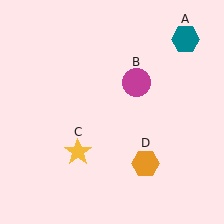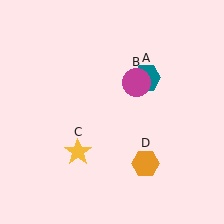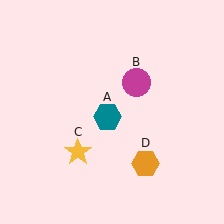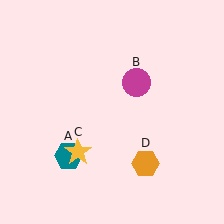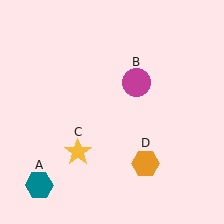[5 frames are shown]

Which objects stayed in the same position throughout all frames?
Magenta circle (object B) and yellow star (object C) and orange hexagon (object D) remained stationary.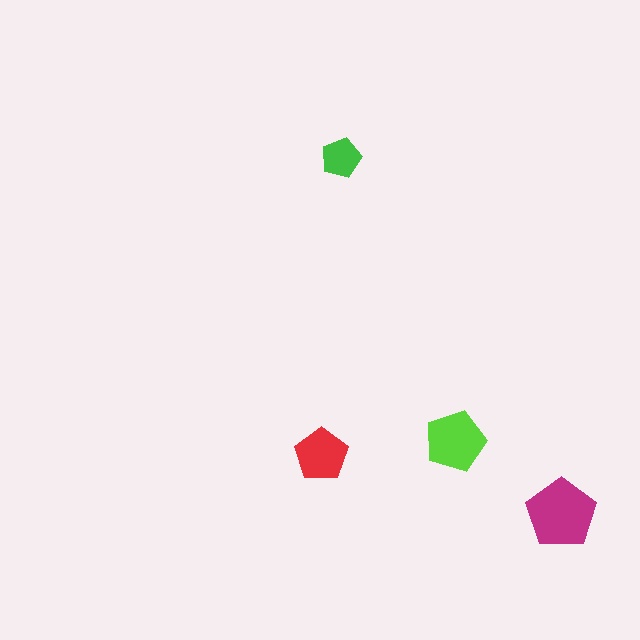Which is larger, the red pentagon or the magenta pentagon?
The magenta one.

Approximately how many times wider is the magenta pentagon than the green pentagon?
About 2 times wider.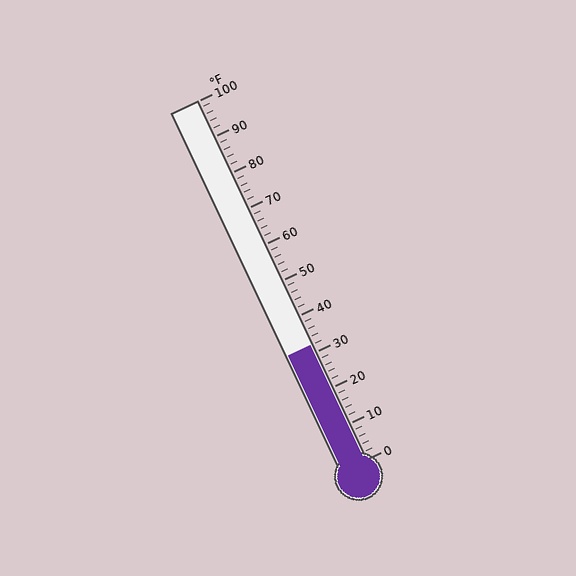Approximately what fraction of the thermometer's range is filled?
The thermometer is filled to approximately 30% of its range.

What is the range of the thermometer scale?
The thermometer scale ranges from 0°F to 100°F.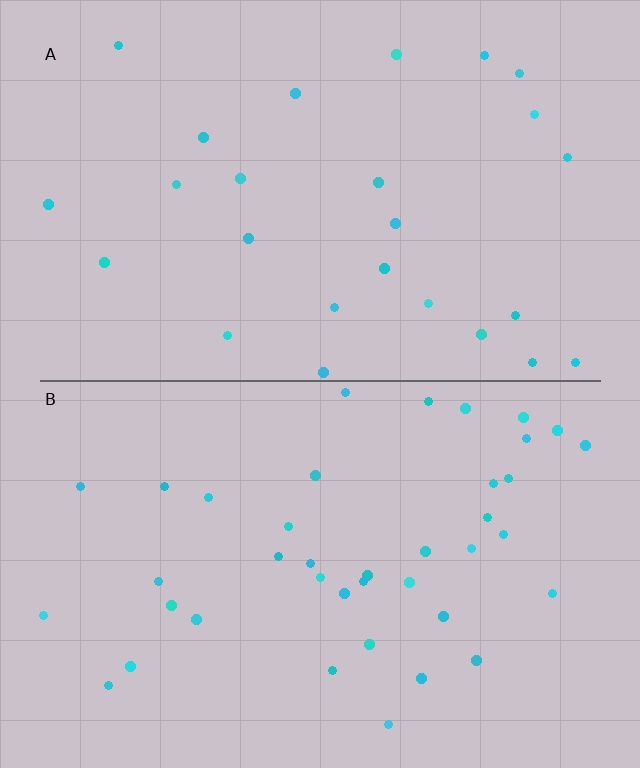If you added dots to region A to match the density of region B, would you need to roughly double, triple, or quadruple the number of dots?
Approximately double.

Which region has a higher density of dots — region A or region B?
B (the bottom).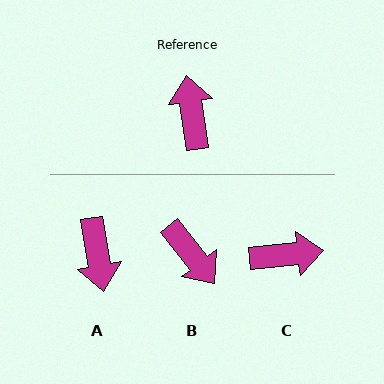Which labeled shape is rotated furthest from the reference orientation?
A, about 179 degrees away.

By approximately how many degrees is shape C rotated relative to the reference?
Approximately 92 degrees clockwise.